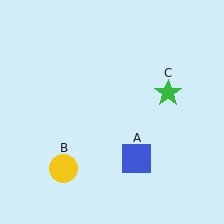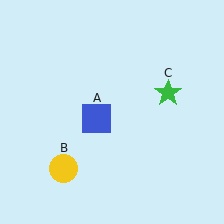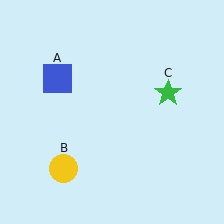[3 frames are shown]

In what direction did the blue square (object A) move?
The blue square (object A) moved up and to the left.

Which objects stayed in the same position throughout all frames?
Yellow circle (object B) and green star (object C) remained stationary.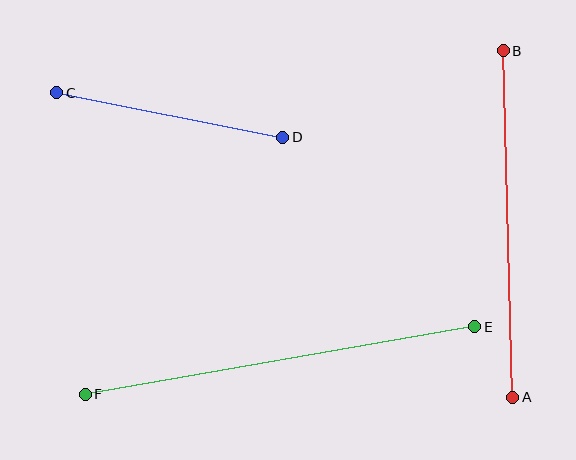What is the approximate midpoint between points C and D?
The midpoint is at approximately (170, 115) pixels.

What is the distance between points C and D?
The distance is approximately 230 pixels.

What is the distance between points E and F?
The distance is approximately 395 pixels.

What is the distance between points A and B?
The distance is approximately 347 pixels.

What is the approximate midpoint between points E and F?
The midpoint is at approximately (280, 361) pixels.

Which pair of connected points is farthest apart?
Points E and F are farthest apart.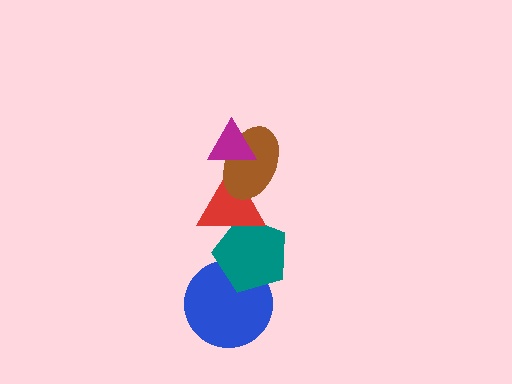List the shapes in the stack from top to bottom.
From top to bottom: the magenta triangle, the brown ellipse, the red triangle, the teal pentagon, the blue circle.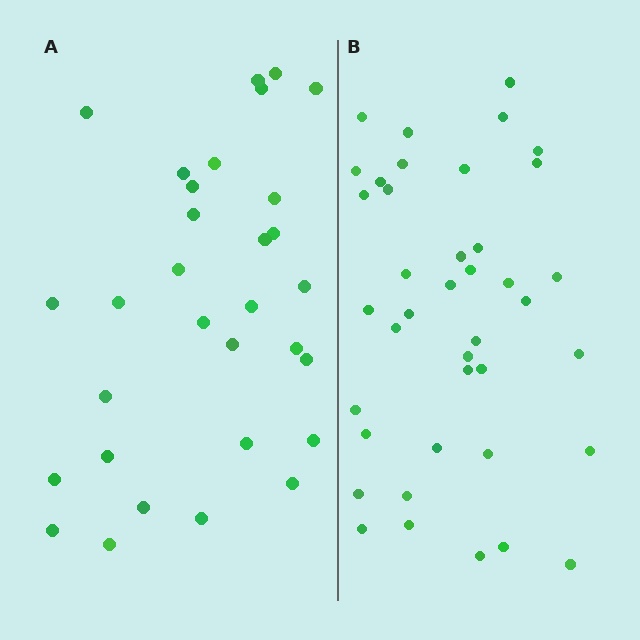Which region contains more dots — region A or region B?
Region B (the right region) has more dots.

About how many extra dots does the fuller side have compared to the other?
Region B has roughly 8 or so more dots than region A.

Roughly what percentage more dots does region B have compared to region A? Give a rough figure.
About 30% more.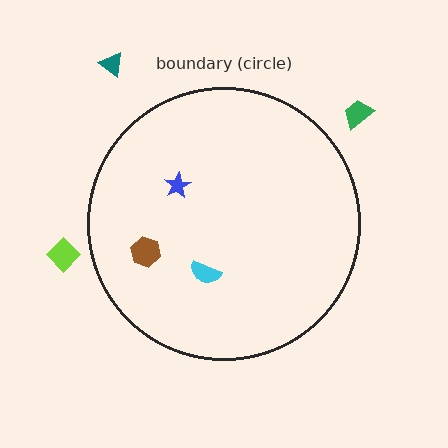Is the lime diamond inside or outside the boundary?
Outside.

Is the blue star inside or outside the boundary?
Inside.